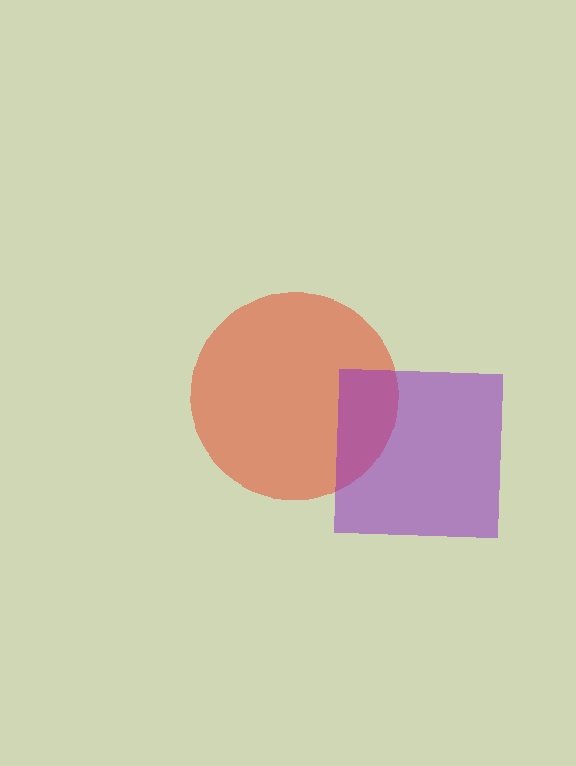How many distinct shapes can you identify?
There are 2 distinct shapes: a red circle, a purple square.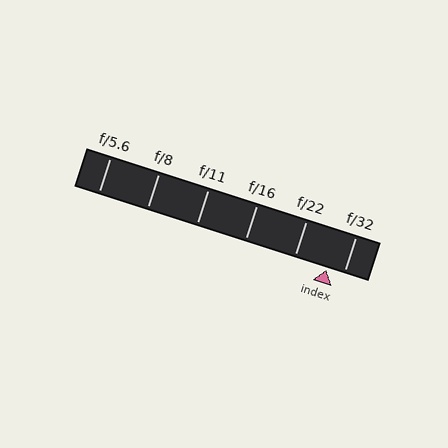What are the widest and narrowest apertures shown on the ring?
The widest aperture shown is f/5.6 and the narrowest is f/32.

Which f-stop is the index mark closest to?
The index mark is closest to f/32.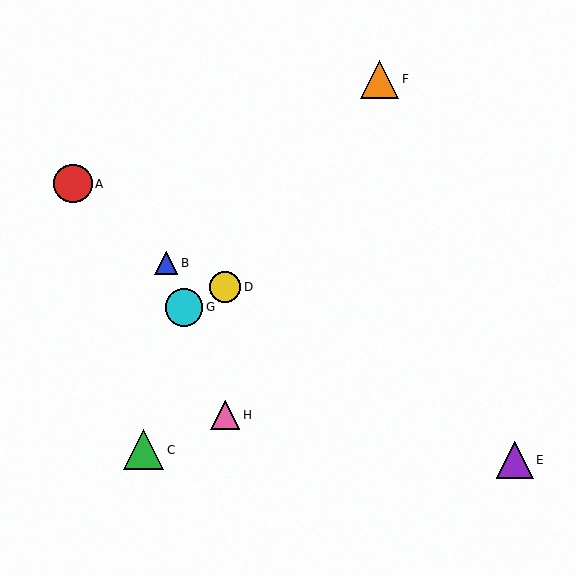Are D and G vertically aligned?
No, D is at x≈225 and G is at x≈184.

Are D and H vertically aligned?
Yes, both are at x≈225.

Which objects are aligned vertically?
Objects D, H are aligned vertically.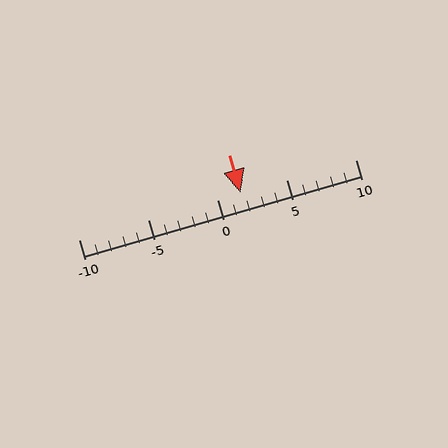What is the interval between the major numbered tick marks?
The major tick marks are spaced 5 units apart.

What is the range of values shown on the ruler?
The ruler shows values from -10 to 10.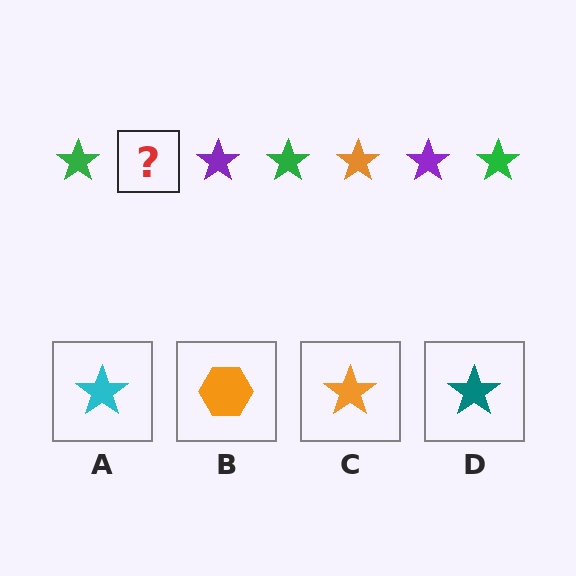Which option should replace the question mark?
Option C.